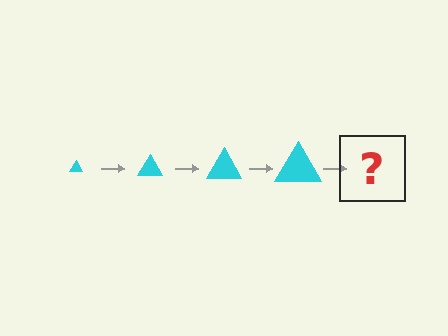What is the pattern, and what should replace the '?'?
The pattern is that the triangle gets progressively larger each step. The '?' should be a cyan triangle, larger than the previous one.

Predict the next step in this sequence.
The next step is a cyan triangle, larger than the previous one.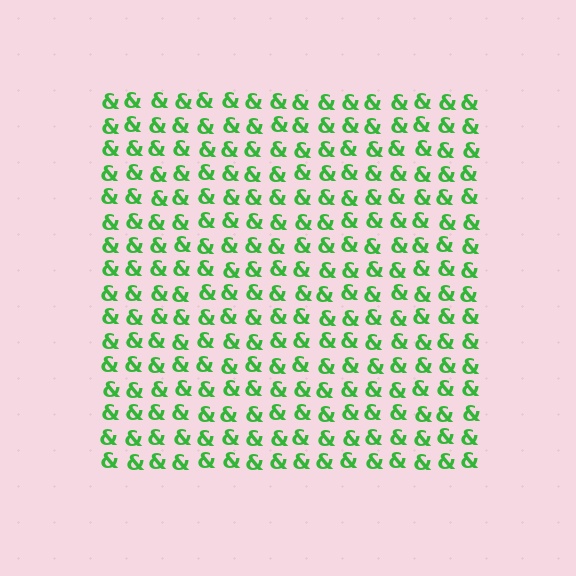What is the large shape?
The large shape is a square.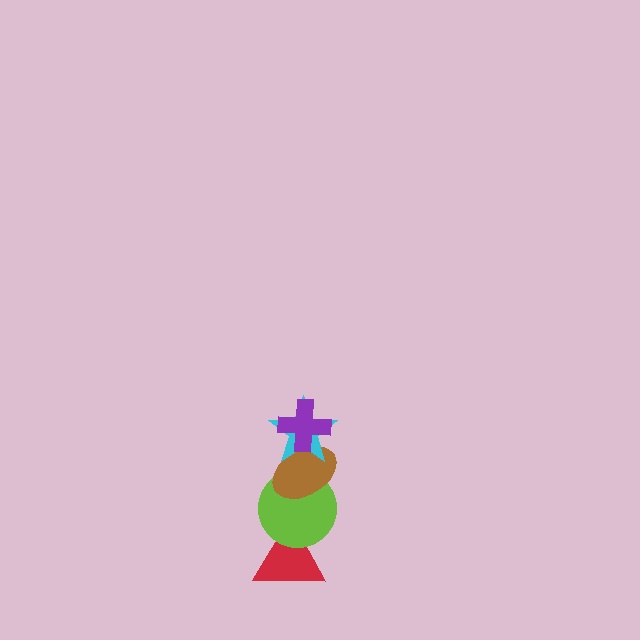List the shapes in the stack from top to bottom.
From top to bottom: the purple cross, the cyan star, the brown ellipse, the lime circle, the red triangle.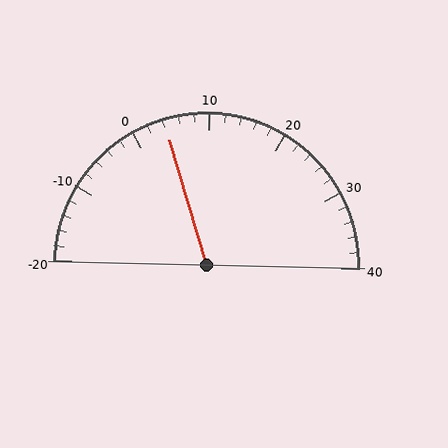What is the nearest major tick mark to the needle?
The nearest major tick mark is 0.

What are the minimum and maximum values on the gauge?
The gauge ranges from -20 to 40.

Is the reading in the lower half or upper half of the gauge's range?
The reading is in the lower half of the range (-20 to 40).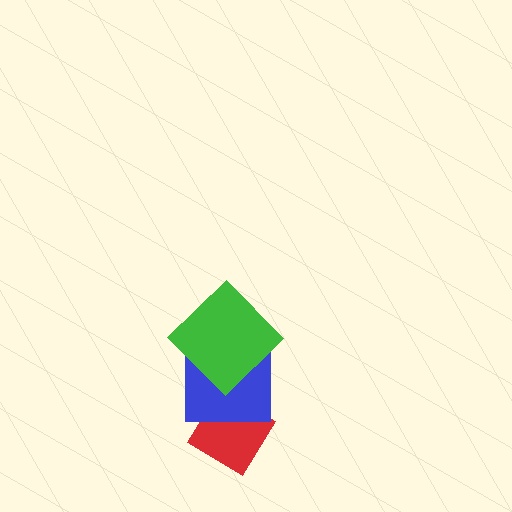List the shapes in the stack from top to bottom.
From top to bottom: the green diamond, the blue square, the red diamond.